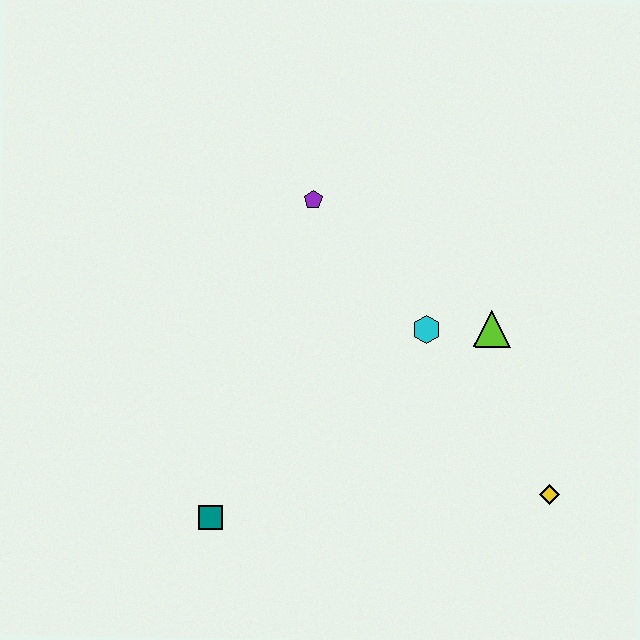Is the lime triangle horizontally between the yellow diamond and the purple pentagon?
Yes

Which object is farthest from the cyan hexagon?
The teal square is farthest from the cyan hexagon.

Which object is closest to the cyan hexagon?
The lime triangle is closest to the cyan hexagon.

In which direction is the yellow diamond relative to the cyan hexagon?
The yellow diamond is below the cyan hexagon.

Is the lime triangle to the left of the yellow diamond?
Yes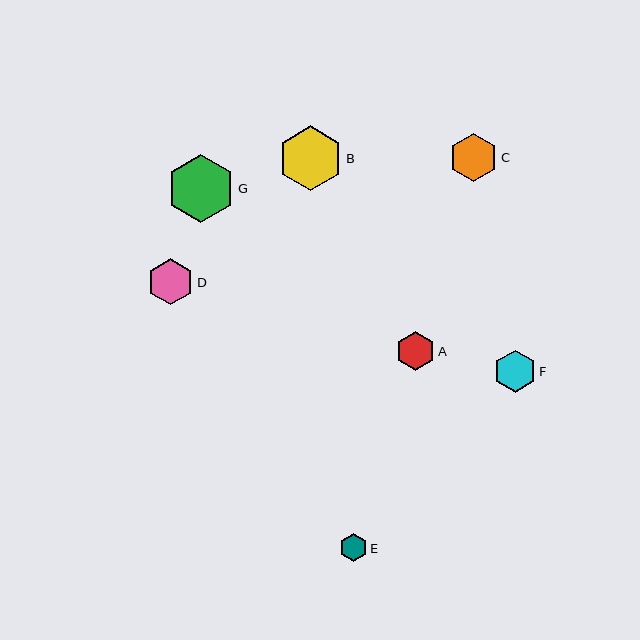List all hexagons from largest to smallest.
From largest to smallest: G, B, C, D, F, A, E.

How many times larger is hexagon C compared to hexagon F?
Hexagon C is approximately 1.1 times the size of hexagon F.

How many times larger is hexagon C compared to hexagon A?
Hexagon C is approximately 1.2 times the size of hexagon A.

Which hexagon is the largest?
Hexagon G is the largest with a size of approximately 68 pixels.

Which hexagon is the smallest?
Hexagon E is the smallest with a size of approximately 28 pixels.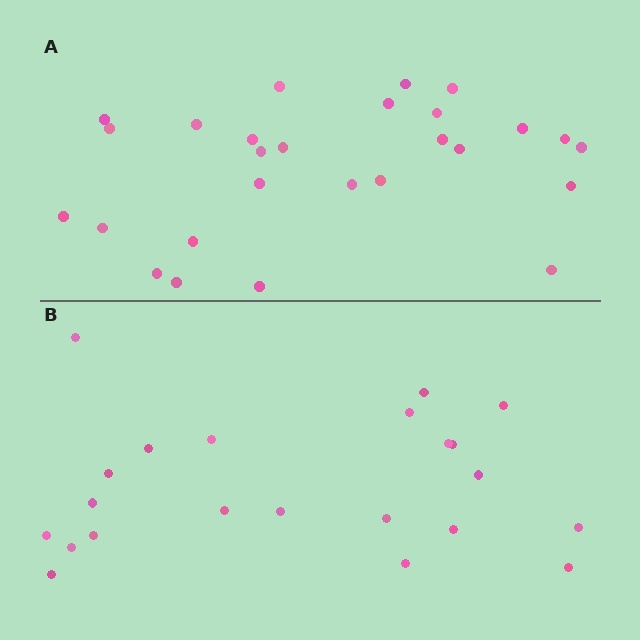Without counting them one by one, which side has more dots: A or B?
Region A (the top region) has more dots.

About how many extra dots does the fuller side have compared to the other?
Region A has about 5 more dots than region B.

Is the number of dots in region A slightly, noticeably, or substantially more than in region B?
Region A has only slightly more — the two regions are fairly close. The ratio is roughly 1.2 to 1.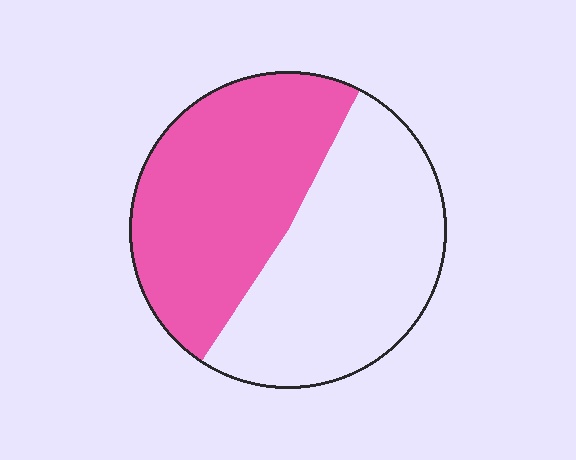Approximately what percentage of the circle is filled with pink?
Approximately 50%.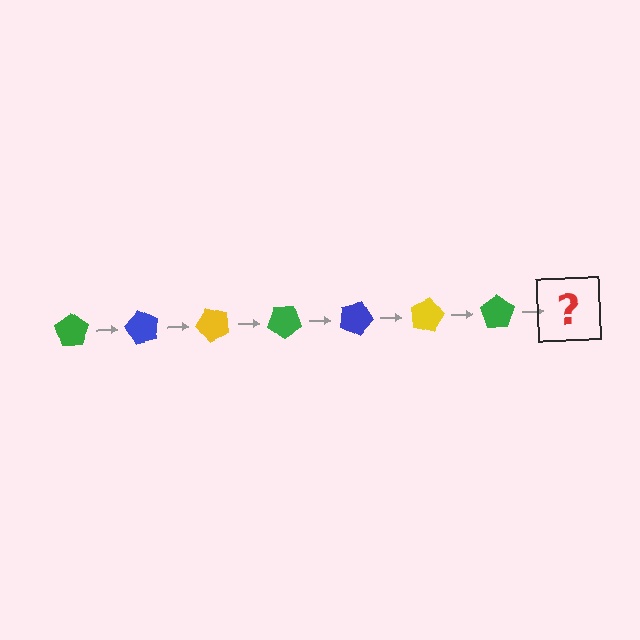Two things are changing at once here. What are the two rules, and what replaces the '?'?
The two rules are that it rotates 60 degrees each step and the color cycles through green, blue, and yellow. The '?' should be a blue pentagon, rotated 420 degrees from the start.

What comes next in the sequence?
The next element should be a blue pentagon, rotated 420 degrees from the start.